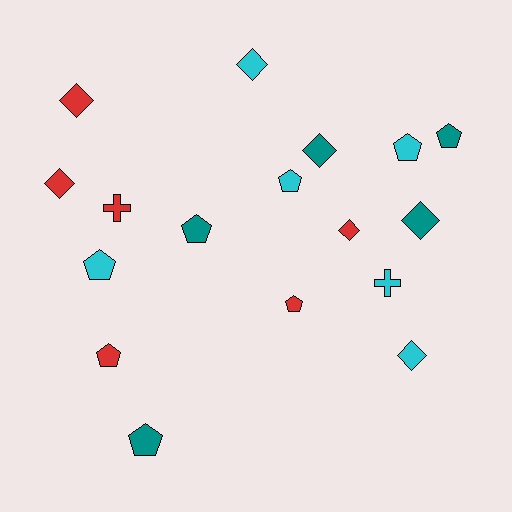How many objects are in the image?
There are 17 objects.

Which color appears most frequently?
Cyan, with 6 objects.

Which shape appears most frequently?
Pentagon, with 8 objects.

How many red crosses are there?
There is 1 red cross.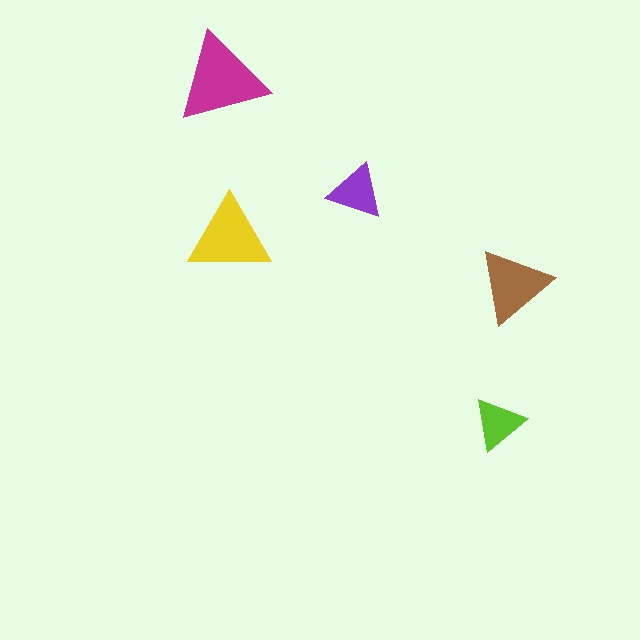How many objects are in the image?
There are 5 objects in the image.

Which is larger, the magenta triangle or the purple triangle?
The magenta one.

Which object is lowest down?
The lime triangle is bottommost.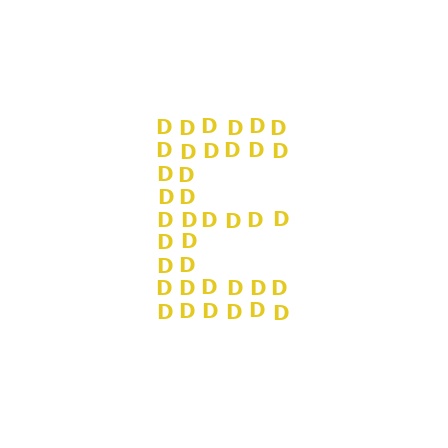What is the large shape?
The large shape is the letter E.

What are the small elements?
The small elements are letter D's.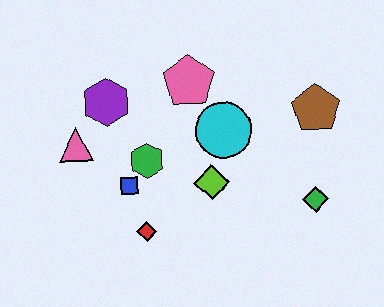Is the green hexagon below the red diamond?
No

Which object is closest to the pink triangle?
The purple hexagon is closest to the pink triangle.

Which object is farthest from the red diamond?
The brown pentagon is farthest from the red diamond.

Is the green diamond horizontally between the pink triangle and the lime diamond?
No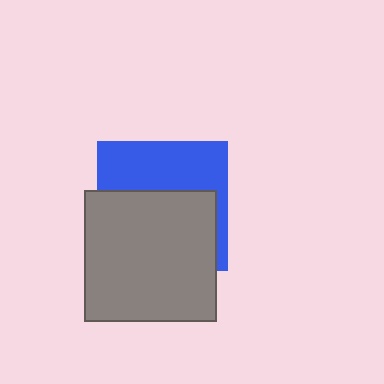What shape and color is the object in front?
The object in front is a gray square.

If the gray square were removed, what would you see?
You would see the complete blue square.